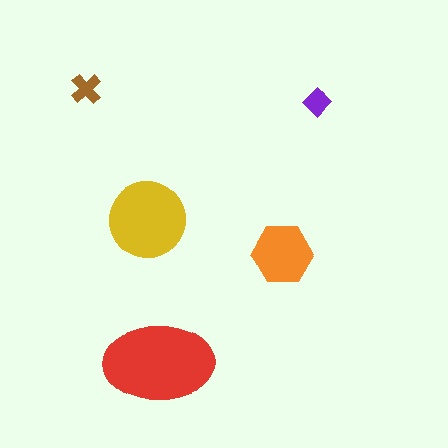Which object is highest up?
The brown cross is topmost.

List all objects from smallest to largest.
The purple diamond, the brown cross, the orange hexagon, the yellow circle, the red ellipse.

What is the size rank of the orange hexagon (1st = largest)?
3rd.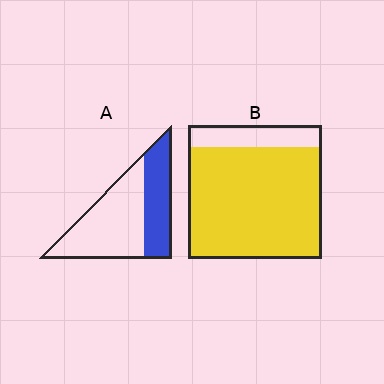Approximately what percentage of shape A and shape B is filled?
A is approximately 40% and B is approximately 85%.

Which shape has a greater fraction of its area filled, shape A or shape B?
Shape B.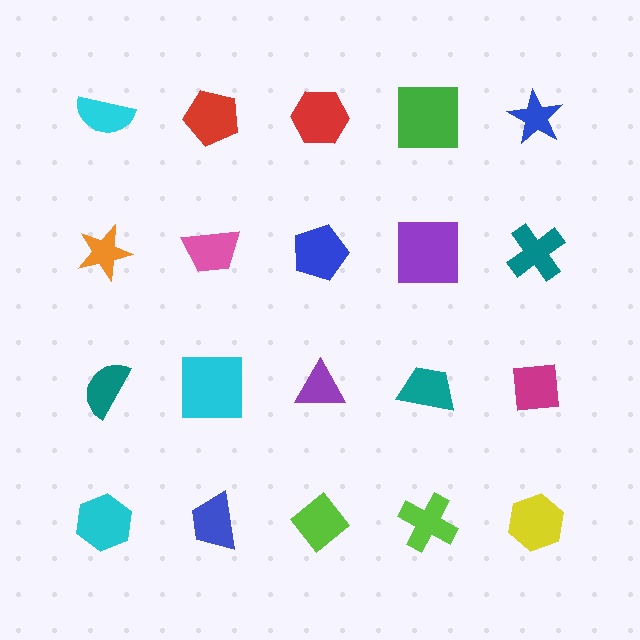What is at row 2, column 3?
A blue pentagon.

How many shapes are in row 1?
5 shapes.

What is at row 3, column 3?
A purple triangle.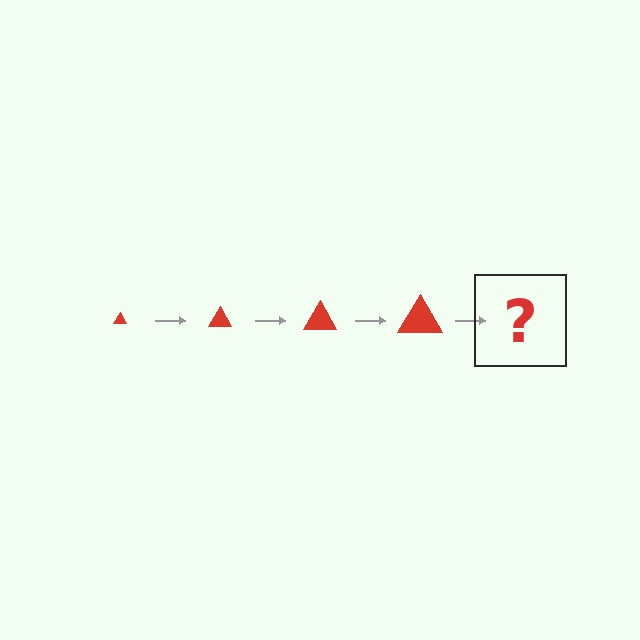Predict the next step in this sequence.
The next step is a red triangle, larger than the previous one.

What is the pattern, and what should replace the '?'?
The pattern is that the triangle gets progressively larger each step. The '?' should be a red triangle, larger than the previous one.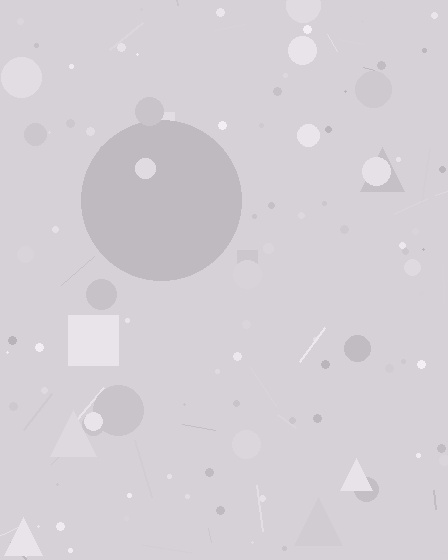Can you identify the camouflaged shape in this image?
The camouflaged shape is a circle.